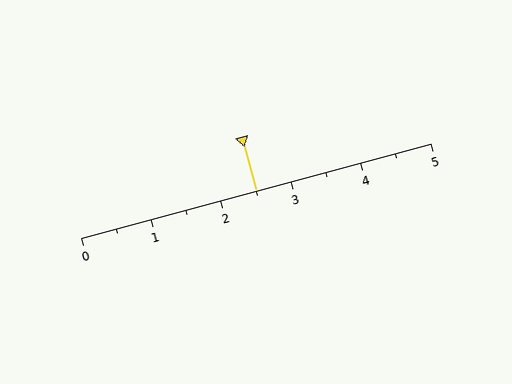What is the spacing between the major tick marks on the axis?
The major ticks are spaced 1 apart.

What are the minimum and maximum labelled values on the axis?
The axis runs from 0 to 5.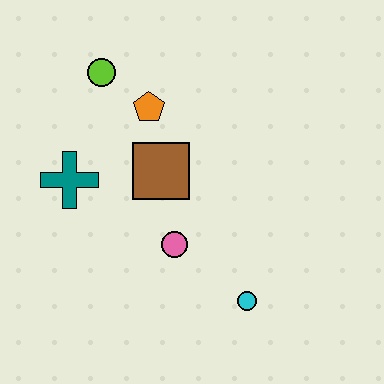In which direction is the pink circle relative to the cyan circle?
The pink circle is to the left of the cyan circle.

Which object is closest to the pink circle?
The brown square is closest to the pink circle.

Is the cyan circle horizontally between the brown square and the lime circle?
No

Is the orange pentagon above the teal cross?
Yes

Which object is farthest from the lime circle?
The cyan circle is farthest from the lime circle.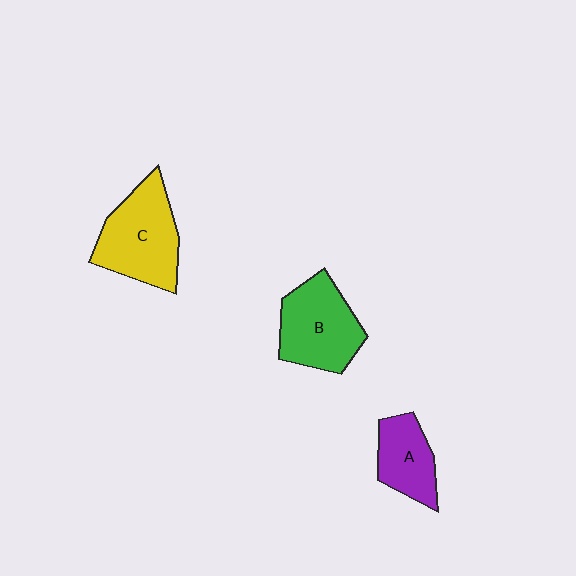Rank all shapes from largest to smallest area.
From largest to smallest: C (yellow), B (green), A (purple).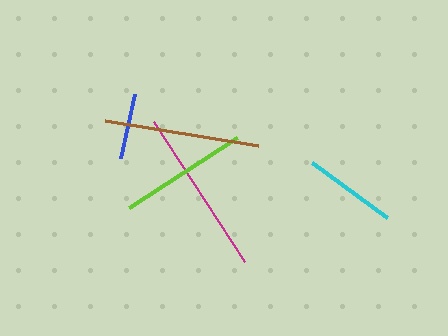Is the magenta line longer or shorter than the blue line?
The magenta line is longer than the blue line.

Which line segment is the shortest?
The blue line is the shortest at approximately 65 pixels.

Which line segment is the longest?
The magenta line is the longest at approximately 167 pixels.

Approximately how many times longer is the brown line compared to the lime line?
The brown line is approximately 1.2 times the length of the lime line.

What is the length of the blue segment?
The blue segment is approximately 65 pixels long.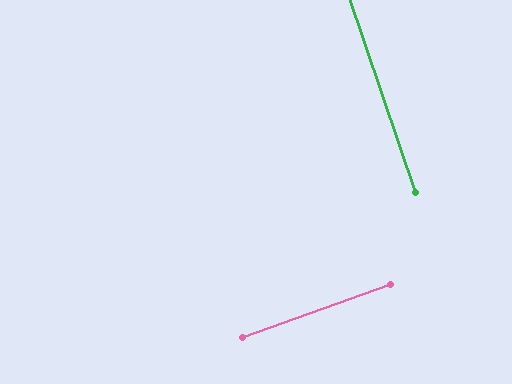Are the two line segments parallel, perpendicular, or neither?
Perpendicular — they meet at approximately 89°.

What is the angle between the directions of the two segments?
Approximately 89 degrees.